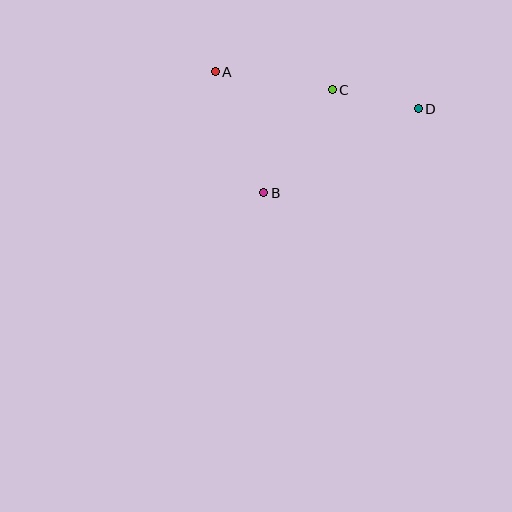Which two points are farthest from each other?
Points A and D are farthest from each other.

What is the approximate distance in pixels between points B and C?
The distance between B and C is approximately 124 pixels.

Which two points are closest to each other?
Points C and D are closest to each other.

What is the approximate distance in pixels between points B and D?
The distance between B and D is approximately 176 pixels.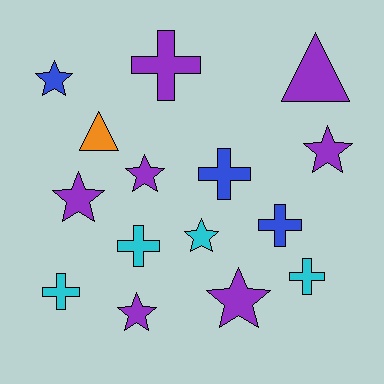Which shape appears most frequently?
Star, with 7 objects.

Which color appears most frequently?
Purple, with 7 objects.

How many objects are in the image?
There are 15 objects.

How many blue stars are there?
There is 1 blue star.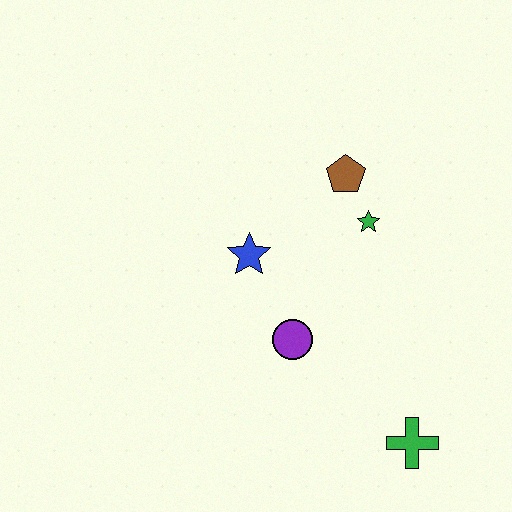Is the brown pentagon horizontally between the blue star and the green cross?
Yes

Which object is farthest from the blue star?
The green cross is farthest from the blue star.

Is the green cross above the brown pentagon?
No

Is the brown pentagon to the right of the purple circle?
Yes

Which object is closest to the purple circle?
The blue star is closest to the purple circle.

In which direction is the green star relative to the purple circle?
The green star is above the purple circle.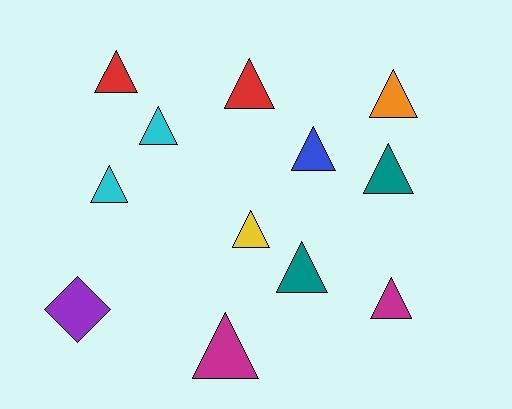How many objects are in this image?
There are 12 objects.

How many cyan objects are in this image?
There are 2 cyan objects.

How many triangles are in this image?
There are 11 triangles.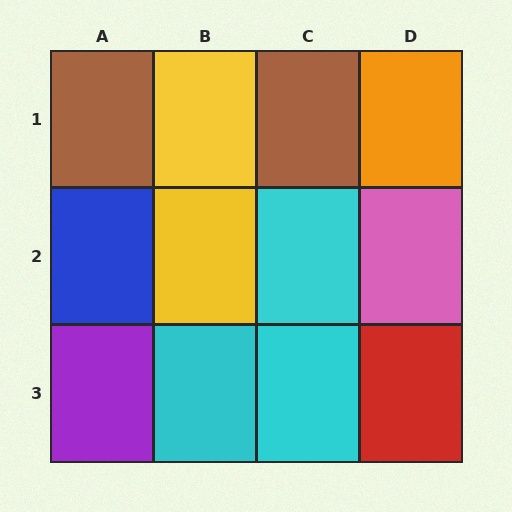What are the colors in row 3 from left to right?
Purple, cyan, cyan, red.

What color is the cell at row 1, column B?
Yellow.